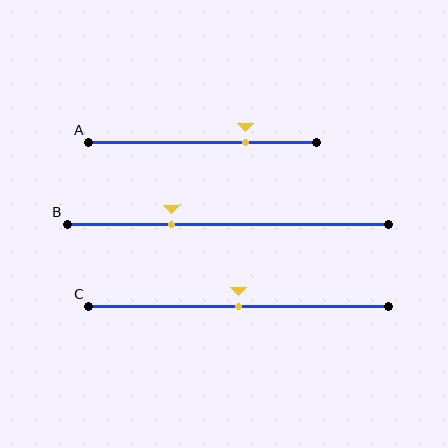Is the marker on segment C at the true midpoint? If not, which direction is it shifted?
Yes, the marker on segment C is at the true midpoint.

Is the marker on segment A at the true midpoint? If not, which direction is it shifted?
No, the marker on segment A is shifted to the right by about 19% of the segment length.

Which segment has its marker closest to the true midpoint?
Segment C has its marker closest to the true midpoint.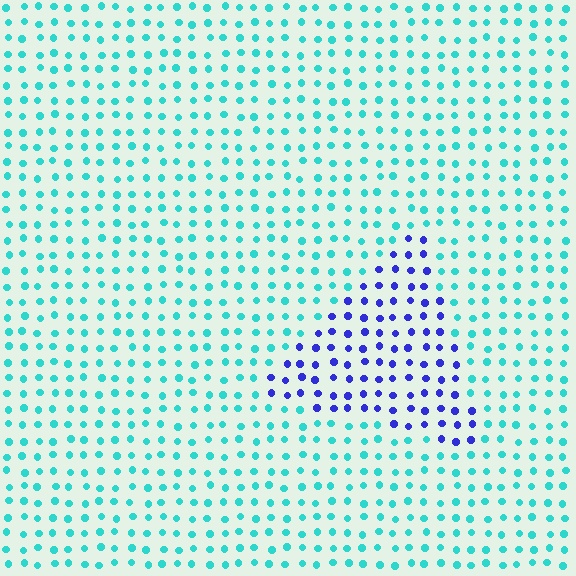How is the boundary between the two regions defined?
The boundary is defined purely by a slight shift in hue (about 65 degrees). Spacing, size, and orientation are identical on both sides.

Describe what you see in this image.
The image is filled with small cyan elements in a uniform arrangement. A triangle-shaped region is visible where the elements are tinted to a slightly different hue, forming a subtle color boundary.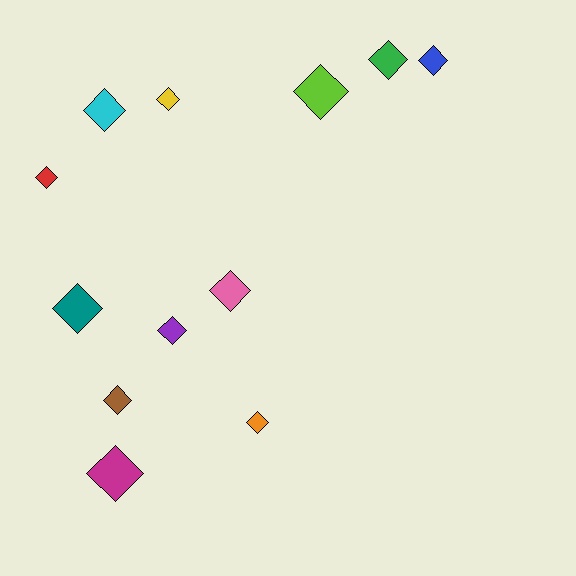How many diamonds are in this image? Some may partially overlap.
There are 12 diamonds.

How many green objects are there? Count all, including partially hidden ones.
There is 1 green object.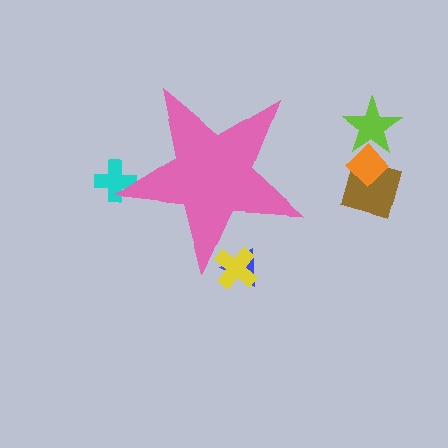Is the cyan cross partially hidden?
Yes, the cyan cross is partially hidden behind the pink star.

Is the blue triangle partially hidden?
Yes, the blue triangle is partially hidden behind the pink star.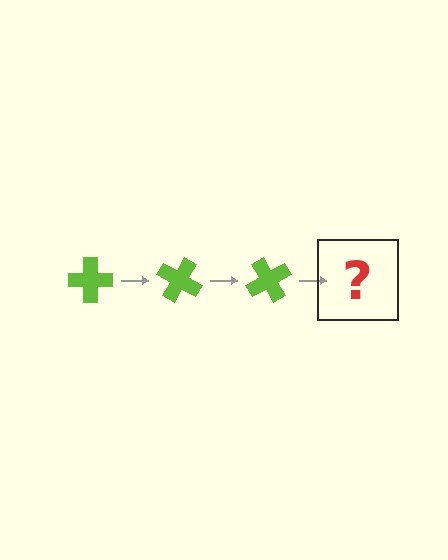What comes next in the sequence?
The next element should be a lime cross rotated 90 degrees.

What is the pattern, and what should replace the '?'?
The pattern is that the cross rotates 30 degrees each step. The '?' should be a lime cross rotated 90 degrees.